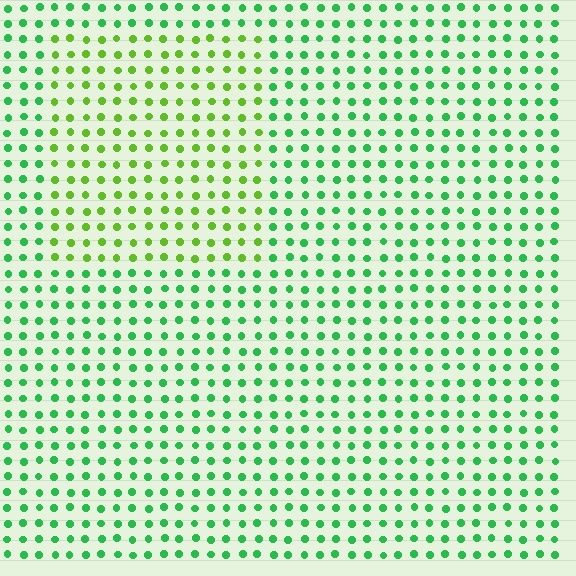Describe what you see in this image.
The image is filled with small green elements in a uniform arrangement. A rectangle-shaped region is visible where the elements are tinted to a slightly different hue, forming a subtle color boundary.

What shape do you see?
I see a rectangle.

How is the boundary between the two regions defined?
The boundary is defined purely by a slight shift in hue (about 37 degrees). Spacing, size, and orientation are identical on both sides.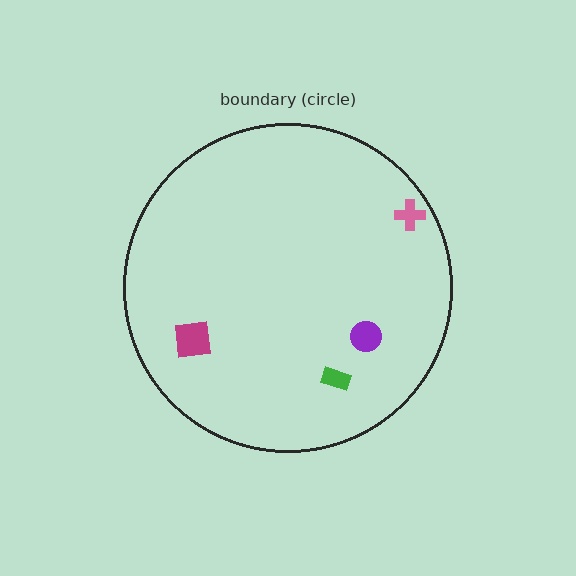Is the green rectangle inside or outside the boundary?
Inside.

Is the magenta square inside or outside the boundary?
Inside.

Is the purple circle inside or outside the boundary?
Inside.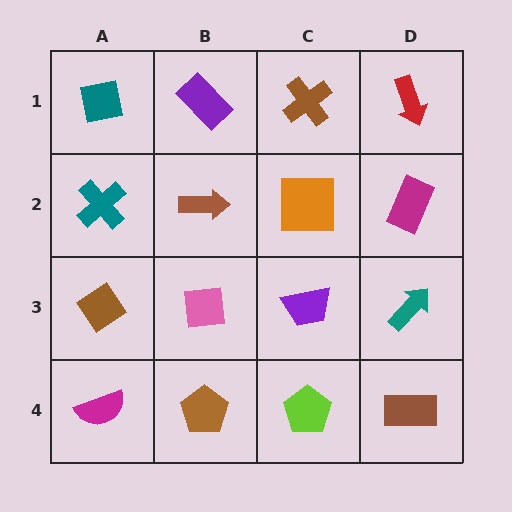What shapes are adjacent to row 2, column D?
A red arrow (row 1, column D), a teal arrow (row 3, column D), an orange square (row 2, column C).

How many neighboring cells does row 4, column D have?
2.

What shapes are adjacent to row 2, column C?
A brown cross (row 1, column C), a purple trapezoid (row 3, column C), a brown arrow (row 2, column B), a magenta rectangle (row 2, column D).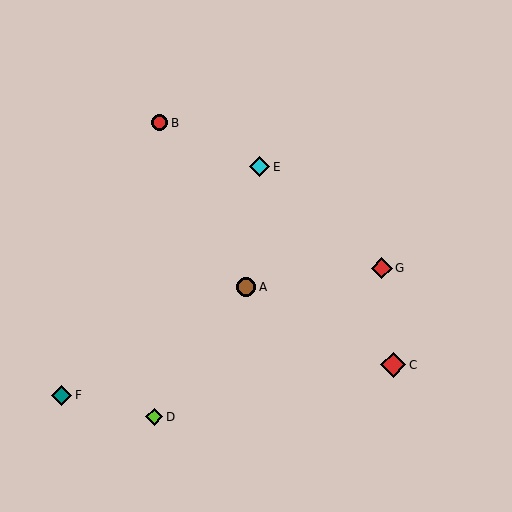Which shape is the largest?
The red diamond (labeled C) is the largest.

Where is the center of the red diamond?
The center of the red diamond is at (382, 268).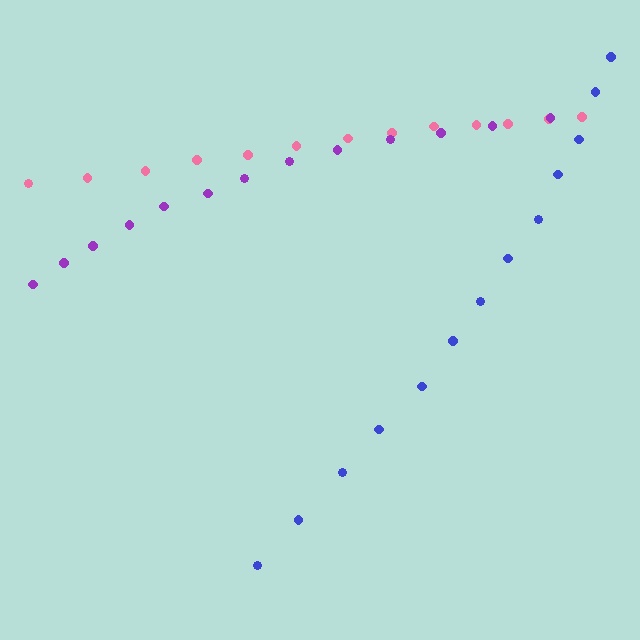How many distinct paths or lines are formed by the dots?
There are 3 distinct paths.